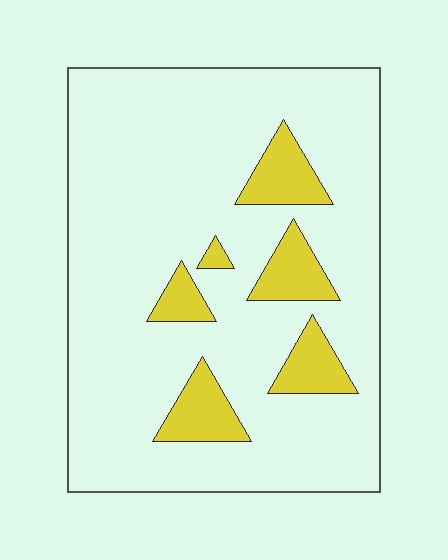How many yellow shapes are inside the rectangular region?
6.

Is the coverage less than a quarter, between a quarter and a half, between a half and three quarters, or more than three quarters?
Less than a quarter.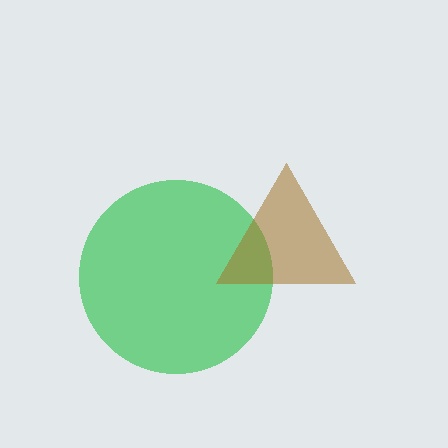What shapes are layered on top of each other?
The layered shapes are: a green circle, a brown triangle.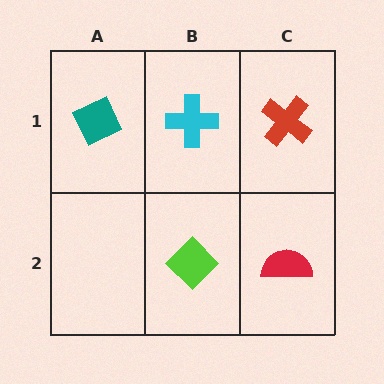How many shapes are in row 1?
3 shapes.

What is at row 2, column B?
A lime diamond.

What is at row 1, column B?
A cyan cross.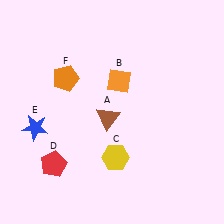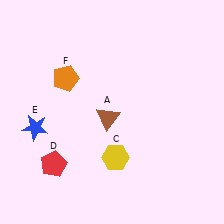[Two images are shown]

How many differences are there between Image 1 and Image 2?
There is 1 difference between the two images.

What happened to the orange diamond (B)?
The orange diamond (B) was removed in Image 2. It was in the top-right area of Image 1.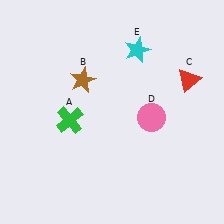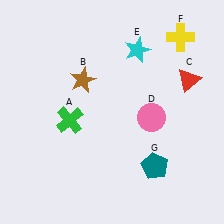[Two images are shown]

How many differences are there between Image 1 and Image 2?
There are 2 differences between the two images.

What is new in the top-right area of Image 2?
A yellow cross (F) was added in the top-right area of Image 2.